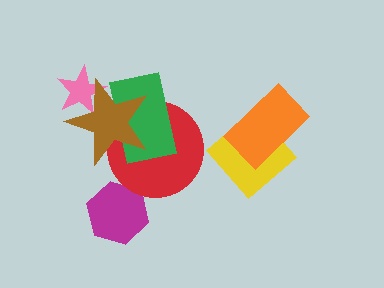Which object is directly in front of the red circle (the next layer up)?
The green rectangle is directly in front of the red circle.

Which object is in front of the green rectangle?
The brown star is in front of the green rectangle.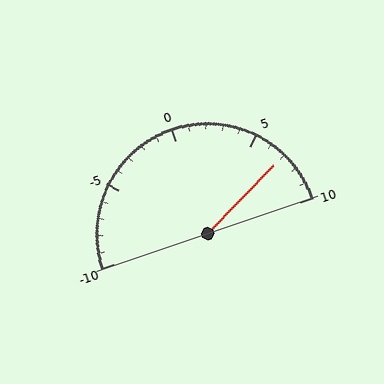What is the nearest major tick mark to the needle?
The nearest major tick mark is 5.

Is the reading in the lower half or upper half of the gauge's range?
The reading is in the upper half of the range (-10 to 10).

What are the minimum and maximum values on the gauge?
The gauge ranges from -10 to 10.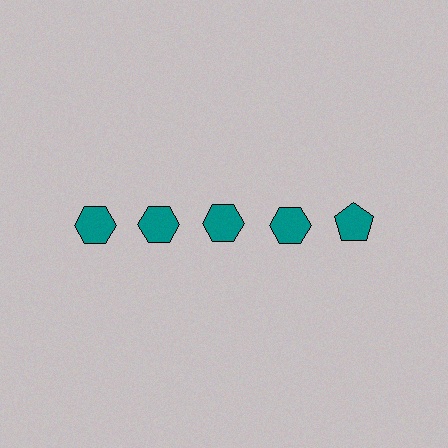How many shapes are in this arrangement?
There are 5 shapes arranged in a grid pattern.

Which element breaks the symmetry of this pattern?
The teal pentagon in the top row, rightmost column breaks the symmetry. All other shapes are teal hexagons.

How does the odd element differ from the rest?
It has a different shape: pentagon instead of hexagon.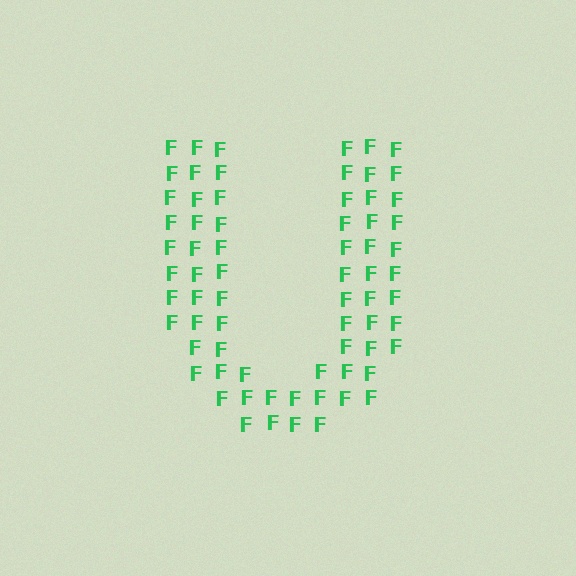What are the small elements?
The small elements are letter F's.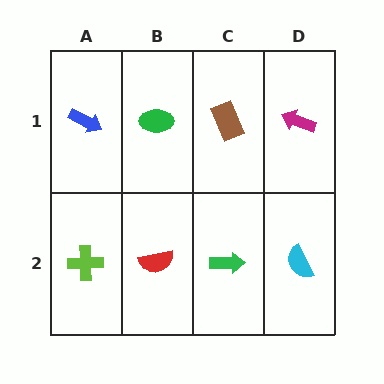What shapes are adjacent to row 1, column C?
A green arrow (row 2, column C), a green ellipse (row 1, column B), a magenta arrow (row 1, column D).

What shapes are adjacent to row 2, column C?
A brown rectangle (row 1, column C), a red semicircle (row 2, column B), a cyan semicircle (row 2, column D).